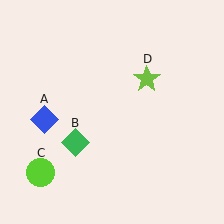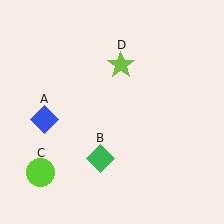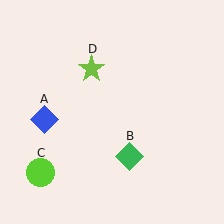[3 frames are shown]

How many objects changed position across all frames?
2 objects changed position: green diamond (object B), lime star (object D).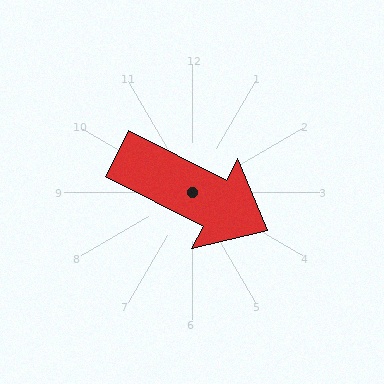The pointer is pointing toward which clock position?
Roughly 4 o'clock.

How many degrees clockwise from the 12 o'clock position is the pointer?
Approximately 117 degrees.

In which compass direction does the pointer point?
Southeast.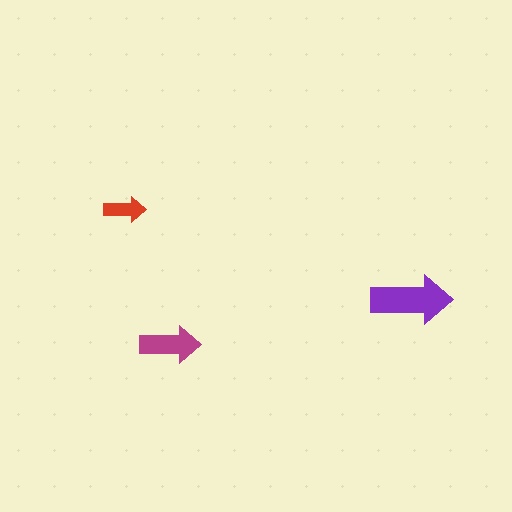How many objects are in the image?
There are 3 objects in the image.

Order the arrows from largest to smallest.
the purple one, the magenta one, the red one.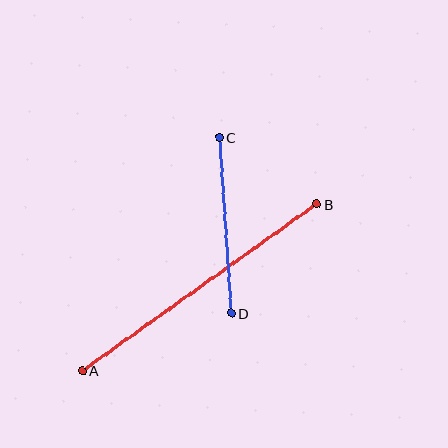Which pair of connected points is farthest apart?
Points A and B are farthest apart.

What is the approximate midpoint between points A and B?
The midpoint is at approximately (199, 287) pixels.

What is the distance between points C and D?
The distance is approximately 176 pixels.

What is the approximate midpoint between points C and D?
The midpoint is at approximately (225, 225) pixels.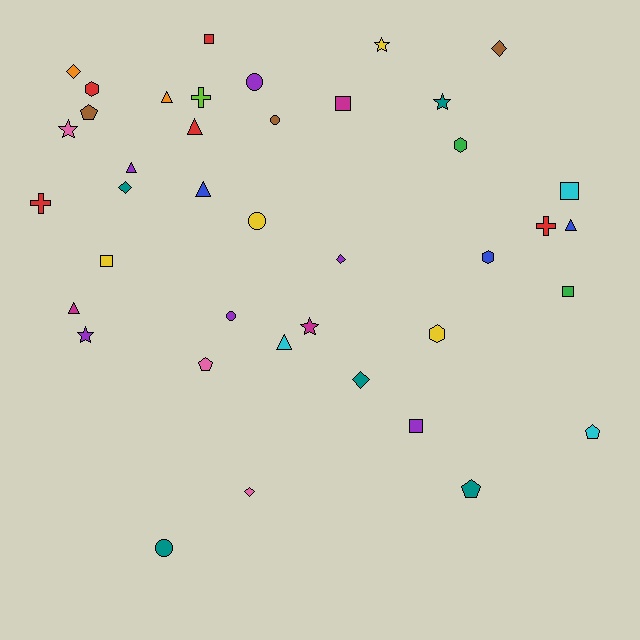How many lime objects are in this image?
There is 1 lime object.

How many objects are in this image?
There are 40 objects.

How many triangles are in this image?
There are 7 triangles.